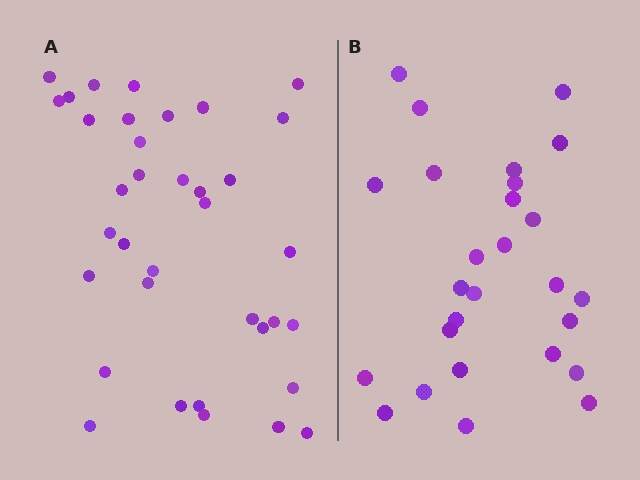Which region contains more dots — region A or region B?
Region A (the left region) has more dots.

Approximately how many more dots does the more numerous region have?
Region A has roughly 8 or so more dots than region B.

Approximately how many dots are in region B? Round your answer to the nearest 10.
About 30 dots. (The exact count is 27, which rounds to 30.)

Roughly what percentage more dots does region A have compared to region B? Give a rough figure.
About 35% more.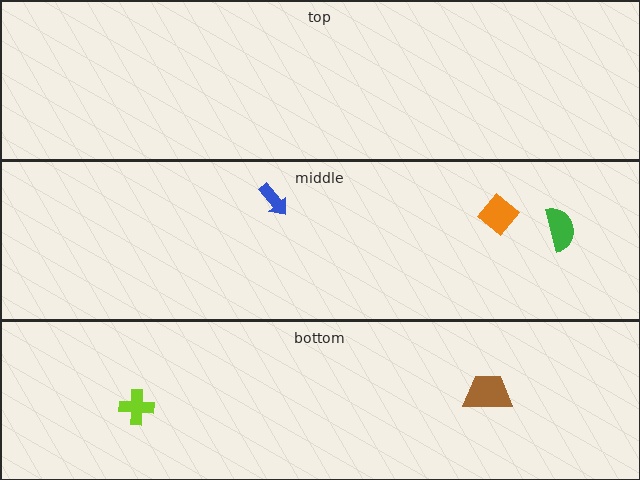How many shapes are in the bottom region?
2.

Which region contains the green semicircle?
The middle region.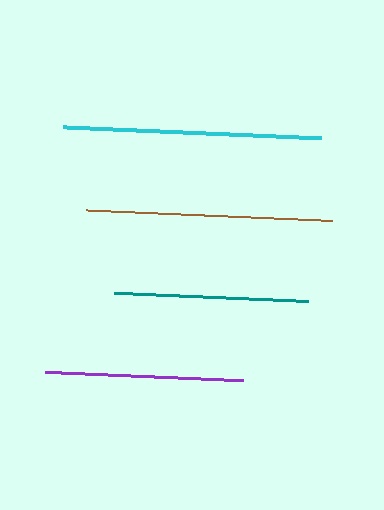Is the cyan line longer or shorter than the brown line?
The cyan line is longer than the brown line.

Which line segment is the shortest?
The teal line is the shortest at approximately 194 pixels.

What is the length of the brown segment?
The brown segment is approximately 246 pixels long.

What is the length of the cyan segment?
The cyan segment is approximately 257 pixels long.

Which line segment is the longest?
The cyan line is the longest at approximately 257 pixels.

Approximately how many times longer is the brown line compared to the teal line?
The brown line is approximately 1.3 times the length of the teal line.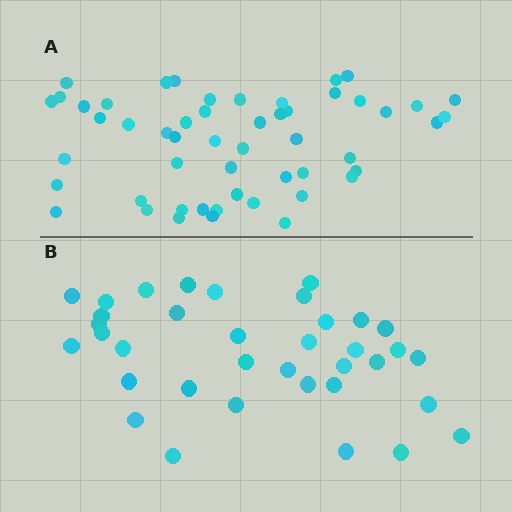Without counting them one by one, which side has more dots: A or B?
Region A (the top region) has more dots.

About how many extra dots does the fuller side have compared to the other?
Region A has approximately 15 more dots than region B.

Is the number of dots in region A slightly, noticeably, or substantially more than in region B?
Region A has noticeably more, but not dramatically so. The ratio is roughly 1.4 to 1.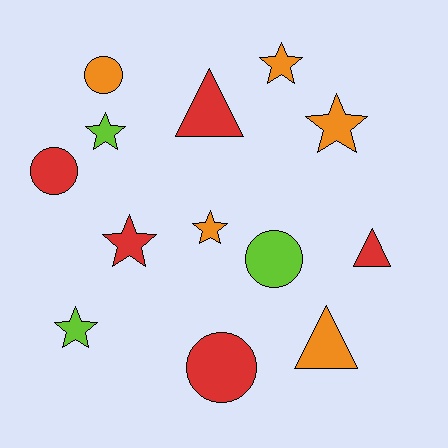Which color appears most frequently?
Orange, with 5 objects.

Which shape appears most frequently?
Star, with 6 objects.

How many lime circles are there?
There is 1 lime circle.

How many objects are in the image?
There are 13 objects.